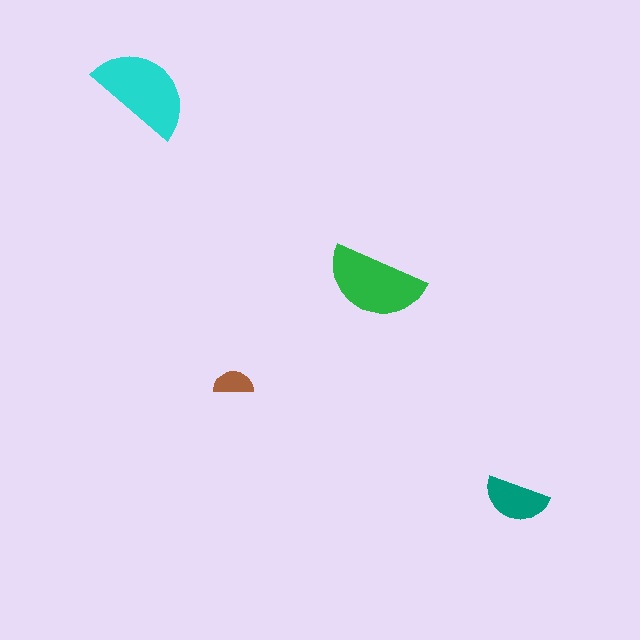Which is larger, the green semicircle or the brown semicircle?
The green one.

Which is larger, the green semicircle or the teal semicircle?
The green one.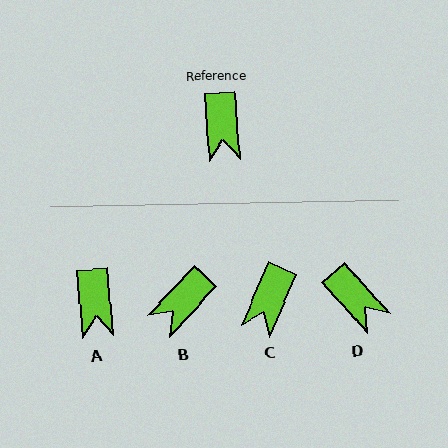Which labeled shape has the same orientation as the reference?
A.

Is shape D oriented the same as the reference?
No, it is off by about 37 degrees.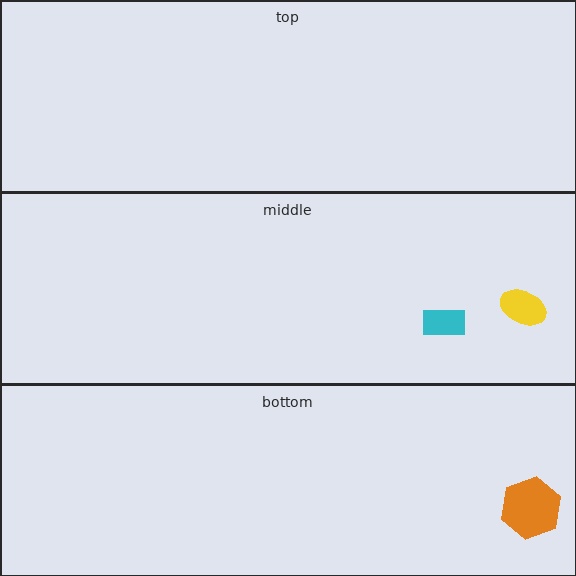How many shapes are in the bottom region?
1.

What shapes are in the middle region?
The cyan rectangle, the yellow ellipse.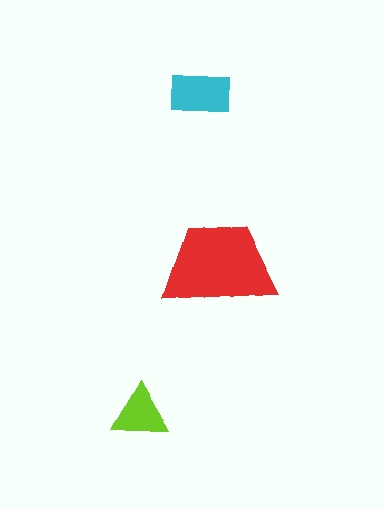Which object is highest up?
The cyan rectangle is topmost.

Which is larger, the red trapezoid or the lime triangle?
The red trapezoid.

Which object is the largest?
The red trapezoid.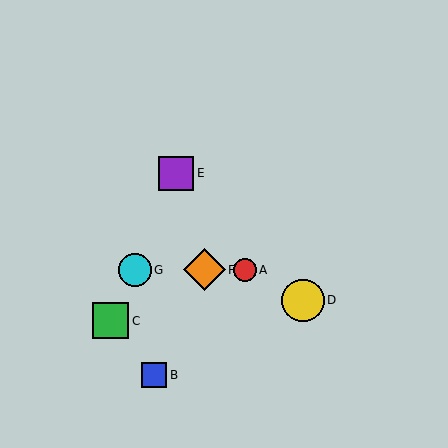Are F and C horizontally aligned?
No, F is at y≈270 and C is at y≈321.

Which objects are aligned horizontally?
Objects A, F, G are aligned horizontally.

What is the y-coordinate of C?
Object C is at y≈321.